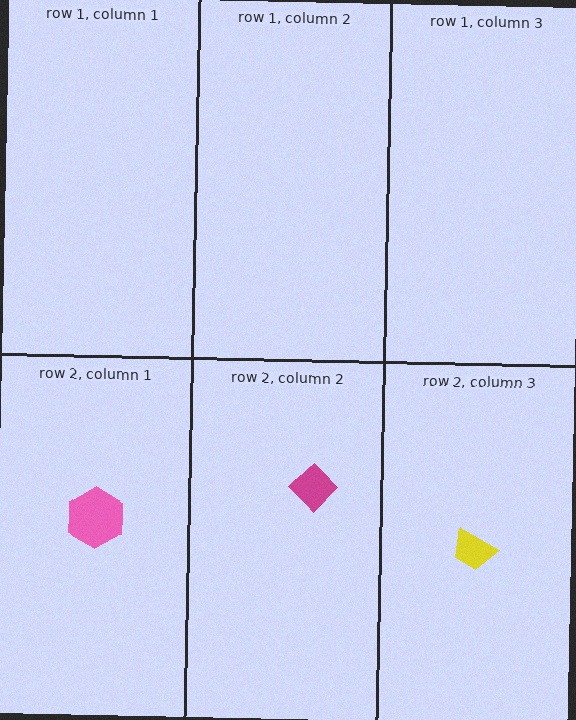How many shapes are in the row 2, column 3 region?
1.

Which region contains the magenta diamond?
The row 2, column 2 region.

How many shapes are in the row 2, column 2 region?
1.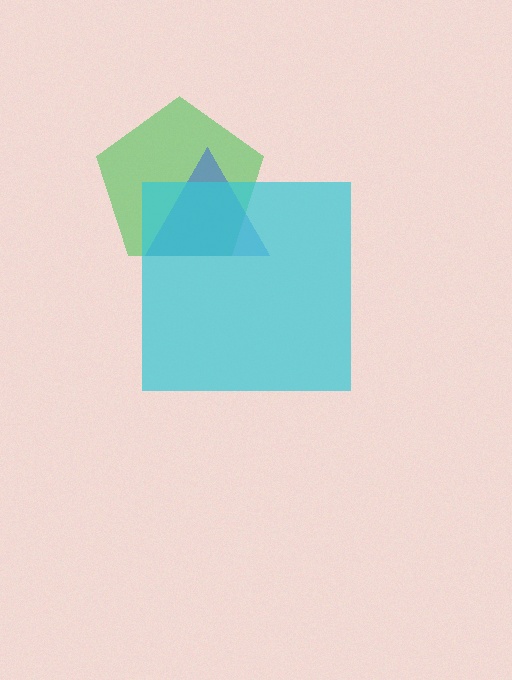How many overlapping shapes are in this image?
There are 3 overlapping shapes in the image.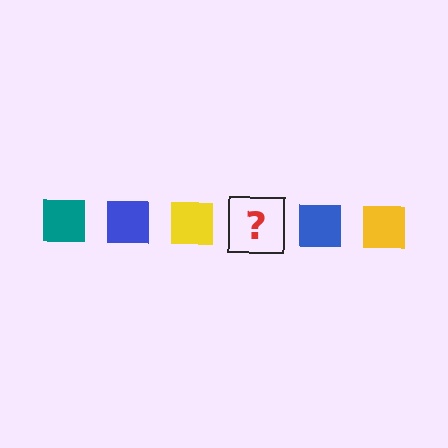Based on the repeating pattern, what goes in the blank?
The blank should be a teal square.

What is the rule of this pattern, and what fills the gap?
The rule is that the pattern cycles through teal, blue, yellow squares. The gap should be filled with a teal square.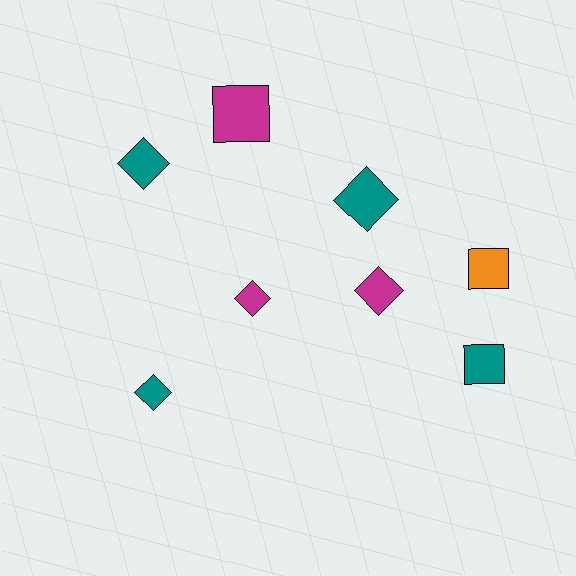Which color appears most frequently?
Teal, with 4 objects.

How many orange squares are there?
There is 1 orange square.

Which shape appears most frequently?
Diamond, with 5 objects.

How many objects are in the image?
There are 8 objects.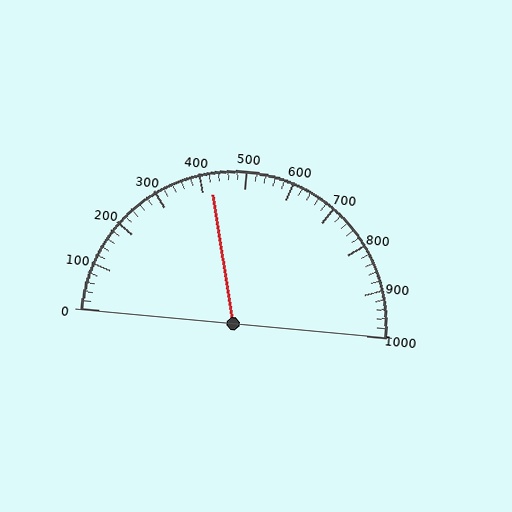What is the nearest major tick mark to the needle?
The nearest major tick mark is 400.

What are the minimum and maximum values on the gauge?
The gauge ranges from 0 to 1000.